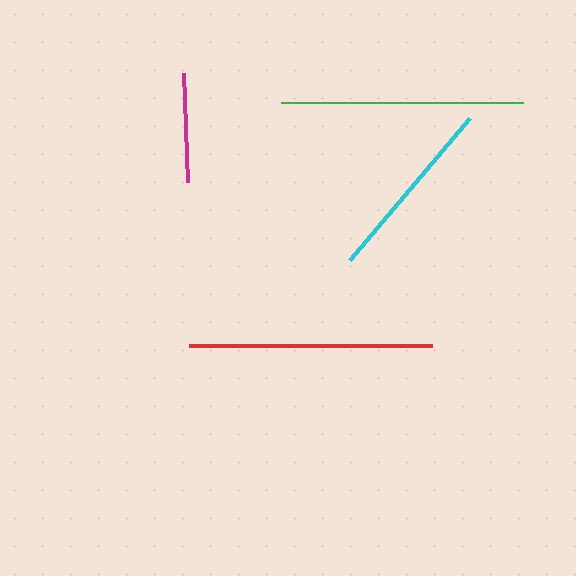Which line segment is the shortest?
The magenta line is the shortest at approximately 109 pixels.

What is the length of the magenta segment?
The magenta segment is approximately 109 pixels long.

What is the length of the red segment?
The red segment is approximately 243 pixels long.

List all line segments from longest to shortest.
From longest to shortest: red, green, cyan, magenta.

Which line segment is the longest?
The red line is the longest at approximately 243 pixels.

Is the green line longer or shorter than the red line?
The red line is longer than the green line.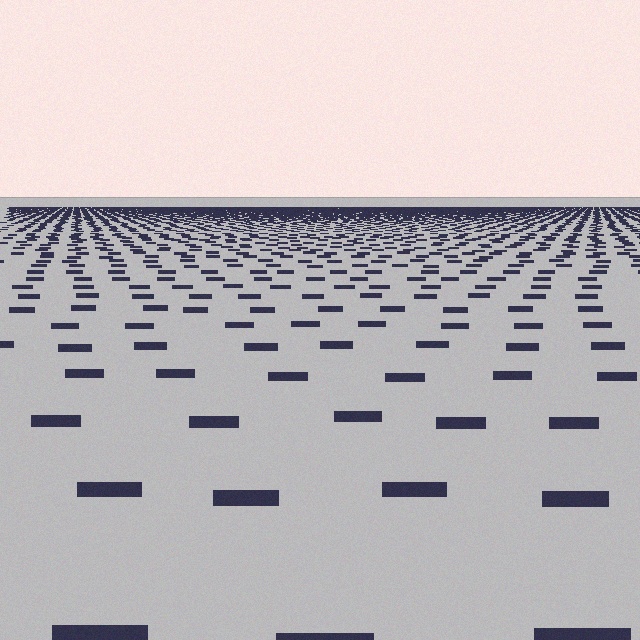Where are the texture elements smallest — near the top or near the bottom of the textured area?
Near the top.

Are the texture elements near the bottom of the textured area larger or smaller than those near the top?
Larger. Near the bottom, elements are closer to the viewer and appear at a bigger on-screen size.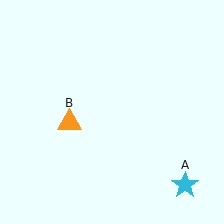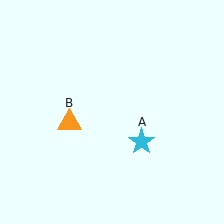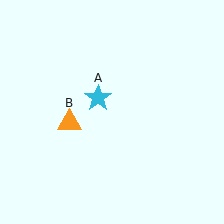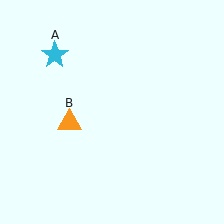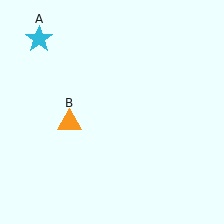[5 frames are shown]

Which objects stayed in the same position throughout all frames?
Orange triangle (object B) remained stationary.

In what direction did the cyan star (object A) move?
The cyan star (object A) moved up and to the left.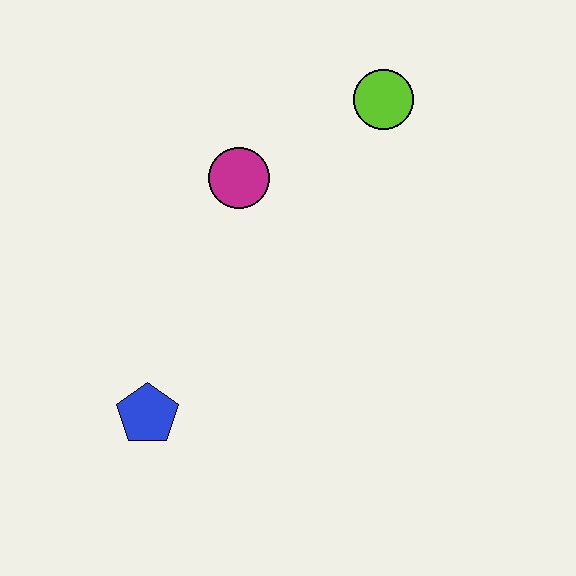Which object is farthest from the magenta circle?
The blue pentagon is farthest from the magenta circle.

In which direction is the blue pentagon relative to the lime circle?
The blue pentagon is below the lime circle.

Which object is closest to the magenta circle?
The lime circle is closest to the magenta circle.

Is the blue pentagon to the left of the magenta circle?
Yes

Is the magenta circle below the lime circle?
Yes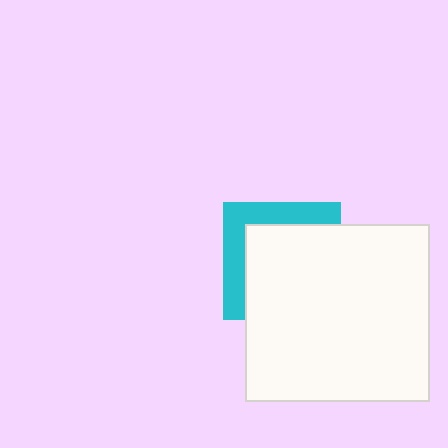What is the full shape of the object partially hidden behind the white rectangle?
The partially hidden object is a cyan square.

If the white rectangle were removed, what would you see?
You would see the complete cyan square.